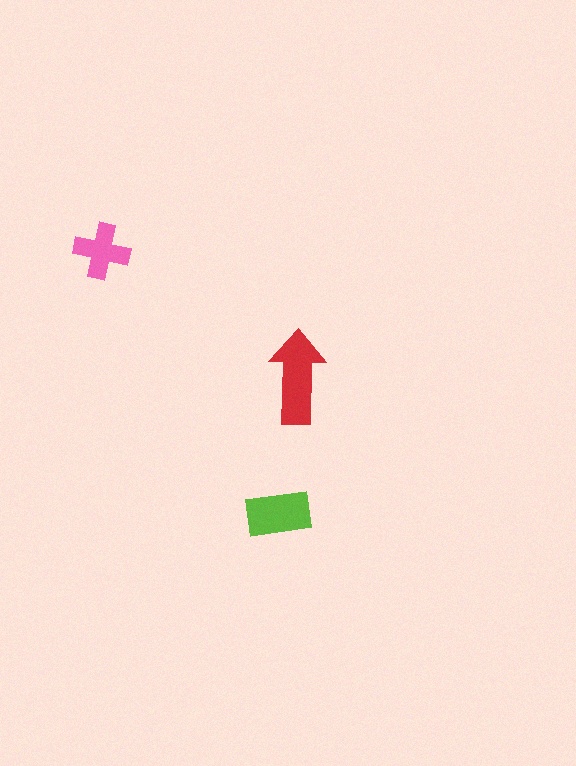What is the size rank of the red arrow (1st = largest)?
1st.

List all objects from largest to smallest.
The red arrow, the lime rectangle, the pink cross.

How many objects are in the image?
There are 3 objects in the image.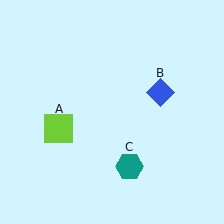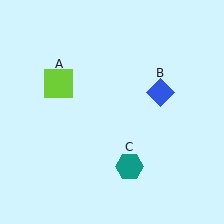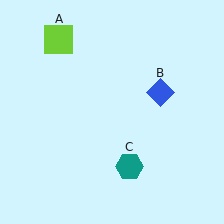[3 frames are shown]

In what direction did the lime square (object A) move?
The lime square (object A) moved up.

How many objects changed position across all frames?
1 object changed position: lime square (object A).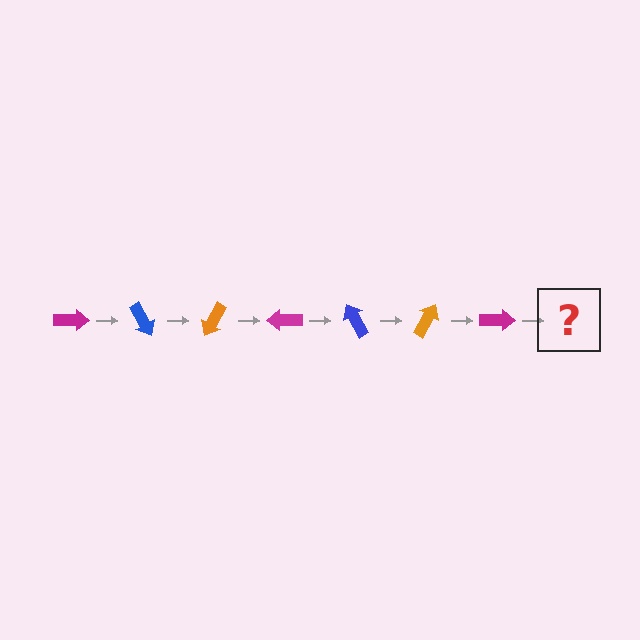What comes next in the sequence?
The next element should be a blue arrow, rotated 420 degrees from the start.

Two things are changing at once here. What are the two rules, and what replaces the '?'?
The two rules are that it rotates 60 degrees each step and the color cycles through magenta, blue, and orange. The '?' should be a blue arrow, rotated 420 degrees from the start.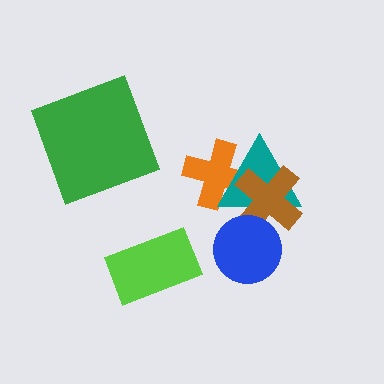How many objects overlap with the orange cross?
2 objects overlap with the orange cross.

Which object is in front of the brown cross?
The blue circle is in front of the brown cross.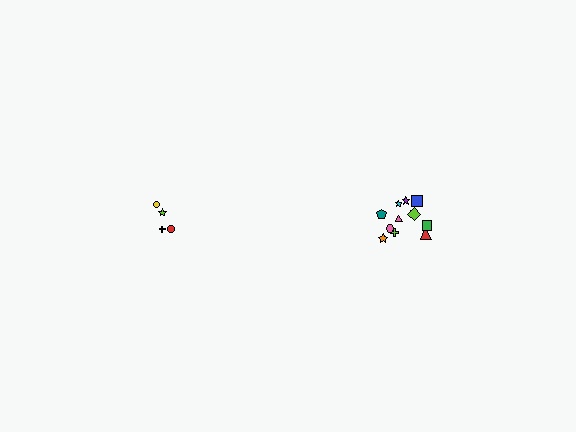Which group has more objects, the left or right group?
The right group.